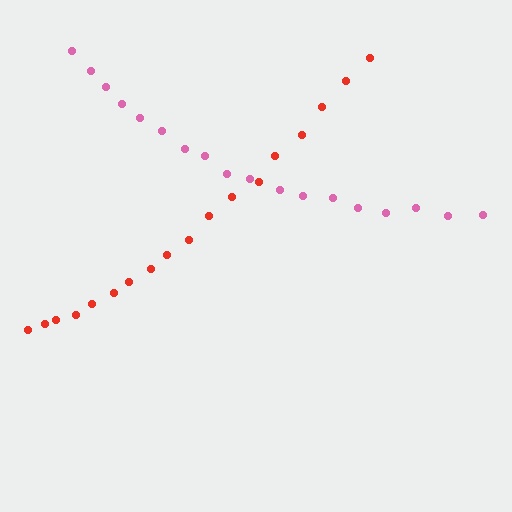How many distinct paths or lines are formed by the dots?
There are 2 distinct paths.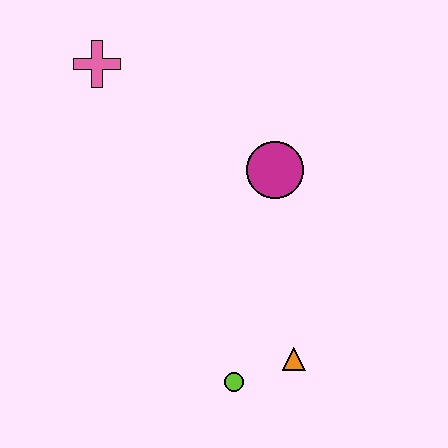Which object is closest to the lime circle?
The orange triangle is closest to the lime circle.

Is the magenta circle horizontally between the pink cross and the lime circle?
No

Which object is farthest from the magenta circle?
The lime circle is farthest from the magenta circle.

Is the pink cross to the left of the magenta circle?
Yes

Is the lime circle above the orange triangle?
No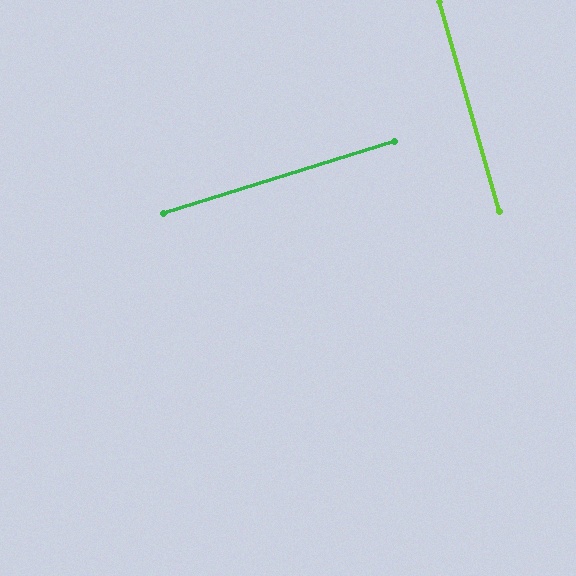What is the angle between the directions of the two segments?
Approximately 89 degrees.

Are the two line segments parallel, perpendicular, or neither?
Perpendicular — they meet at approximately 89°.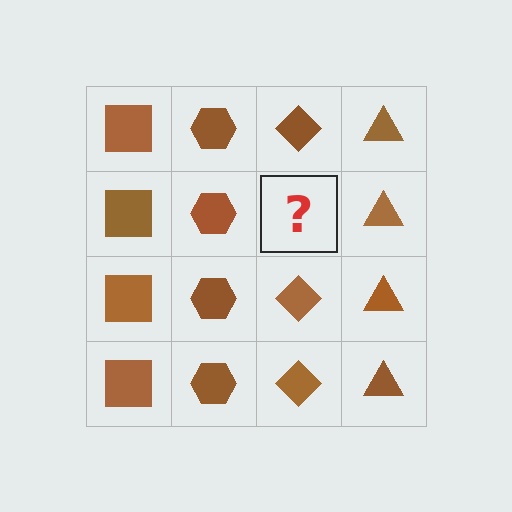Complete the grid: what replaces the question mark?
The question mark should be replaced with a brown diamond.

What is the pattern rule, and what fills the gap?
The rule is that each column has a consistent shape. The gap should be filled with a brown diamond.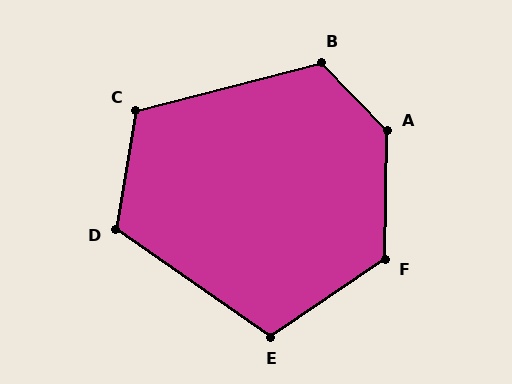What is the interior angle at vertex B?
Approximately 119 degrees (obtuse).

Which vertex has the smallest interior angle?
E, at approximately 111 degrees.